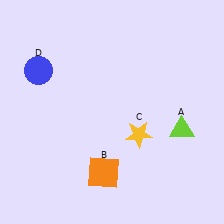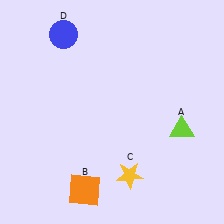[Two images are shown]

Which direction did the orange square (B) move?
The orange square (B) moved left.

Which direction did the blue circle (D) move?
The blue circle (D) moved up.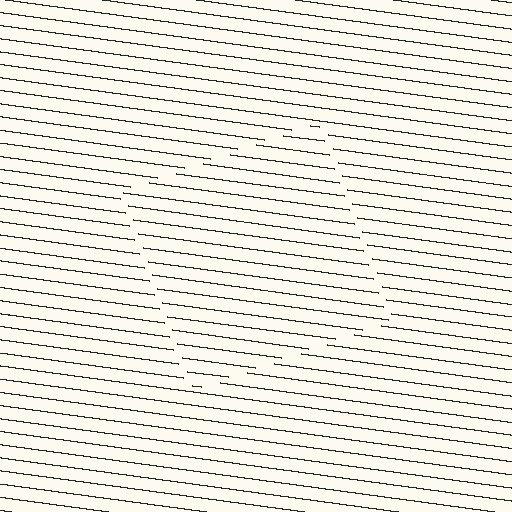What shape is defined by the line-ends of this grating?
An illusory square. The interior of the shape contains the same grating, shifted by half a period — the contour is defined by the phase discontinuity where line-ends from the inner and outer gratings abut.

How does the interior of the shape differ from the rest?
The interior of the shape contains the same grating, shifted by half a period — the contour is defined by the phase discontinuity where line-ends from the inner and outer gratings abut.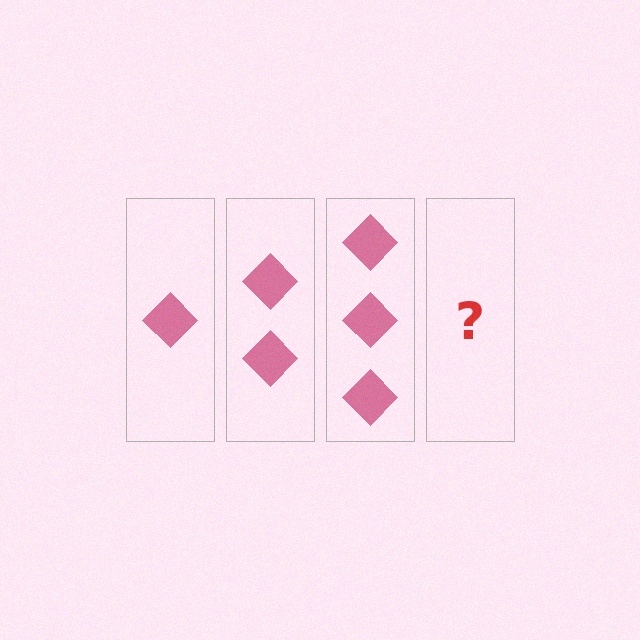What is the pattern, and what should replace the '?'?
The pattern is that each step adds one more diamond. The '?' should be 4 diamonds.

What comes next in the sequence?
The next element should be 4 diamonds.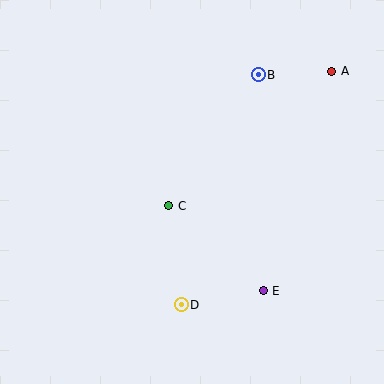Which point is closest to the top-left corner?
Point C is closest to the top-left corner.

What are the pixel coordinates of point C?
Point C is at (169, 206).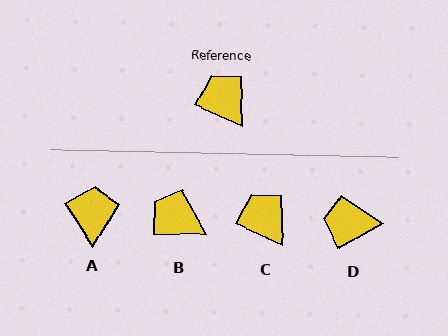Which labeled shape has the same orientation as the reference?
C.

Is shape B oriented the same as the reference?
No, it is off by about 27 degrees.